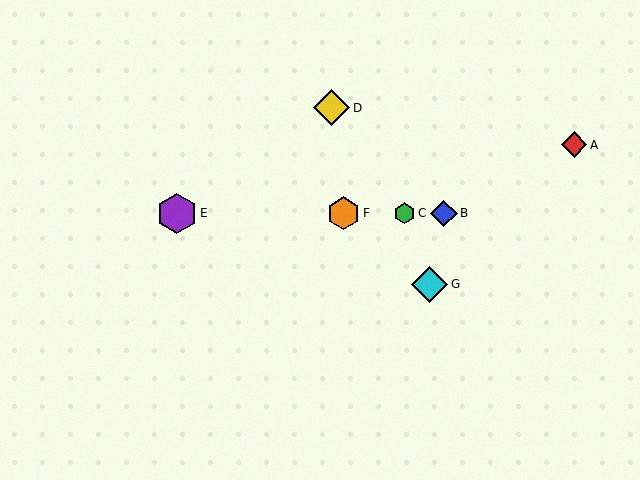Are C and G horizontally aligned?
No, C is at y≈213 and G is at y≈284.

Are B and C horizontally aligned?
Yes, both are at y≈213.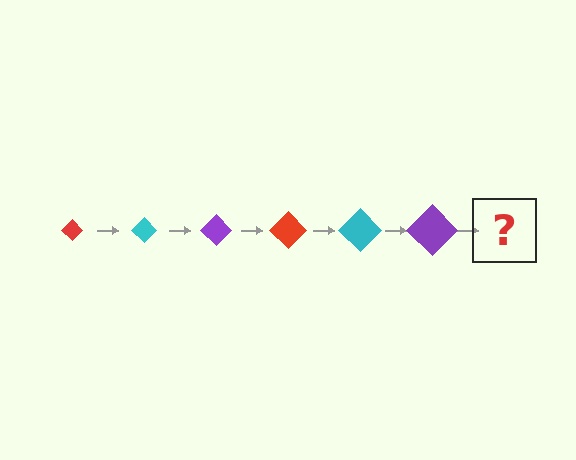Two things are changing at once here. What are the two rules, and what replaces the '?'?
The two rules are that the diamond grows larger each step and the color cycles through red, cyan, and purple. The '?' should be a red diamond, larger than the previous one.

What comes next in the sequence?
The next element should be a red diamond, larger than the previous one.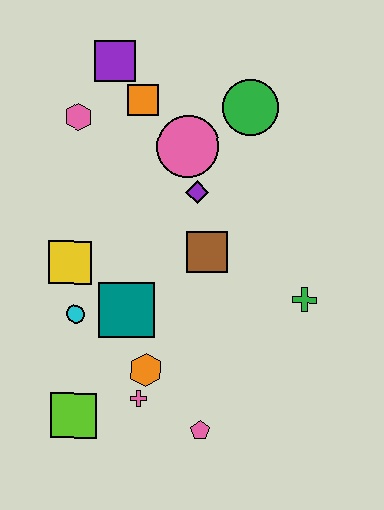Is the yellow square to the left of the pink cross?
Yes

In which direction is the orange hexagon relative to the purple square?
The orange hexagon is below the purple square.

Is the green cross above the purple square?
No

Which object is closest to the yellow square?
The cyan circle is closest to the yellow square.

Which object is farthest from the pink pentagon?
The purple square is farthest from the pink pentagon.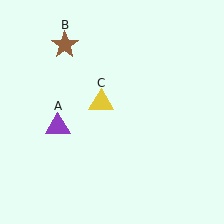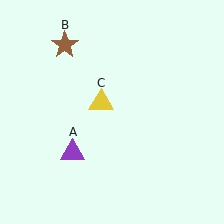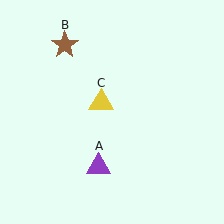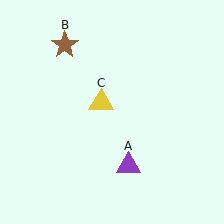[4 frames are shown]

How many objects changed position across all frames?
1 object changed position: purple triangle (object A).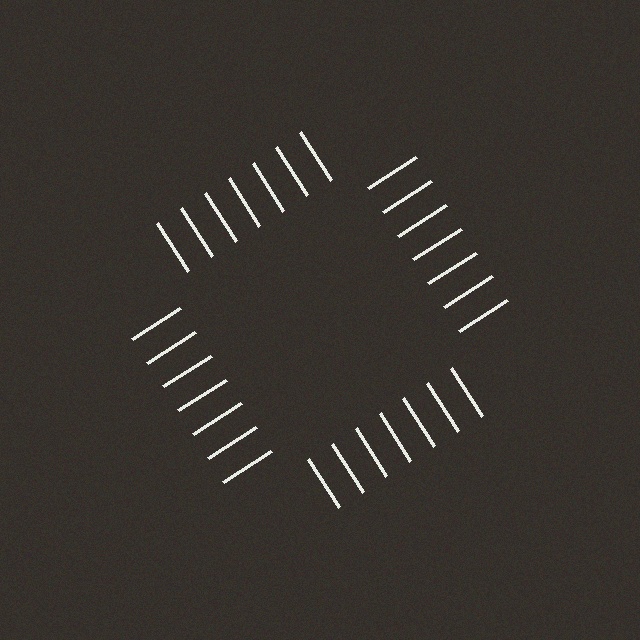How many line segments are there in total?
28 — 7 along each of the 4 edges.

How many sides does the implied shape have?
4 sides — the line-ends trace a square.